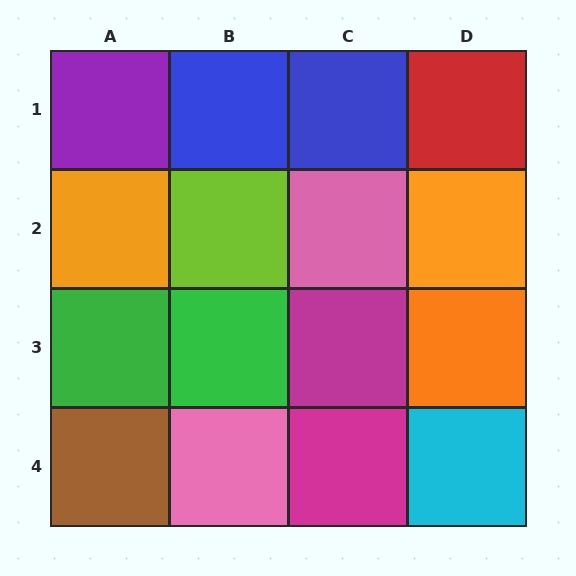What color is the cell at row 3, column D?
Orange.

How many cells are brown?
1 cell is brown.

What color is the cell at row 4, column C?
Magenta.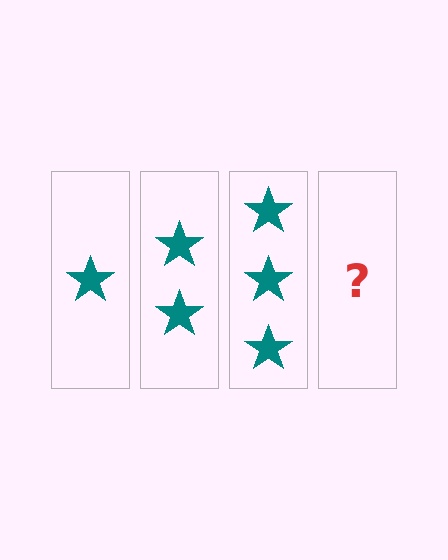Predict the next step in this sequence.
The next step is 4 stars.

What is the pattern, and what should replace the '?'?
The pattern is that each step adds one more star. The '?' should be 4 stars.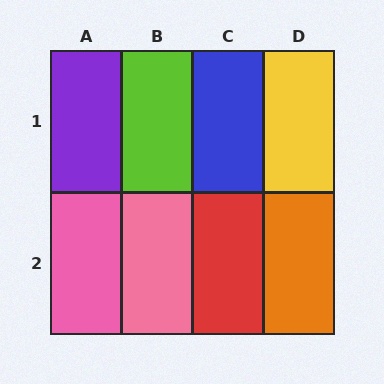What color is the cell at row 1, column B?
Lime.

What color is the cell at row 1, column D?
Yellow.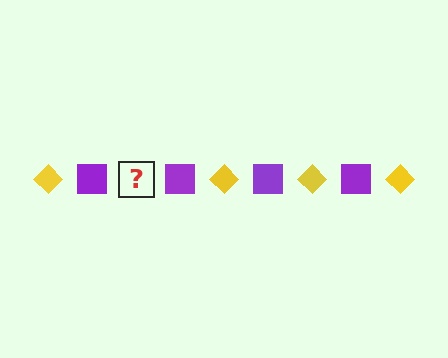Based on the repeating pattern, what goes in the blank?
The blank should be a yellow diamond.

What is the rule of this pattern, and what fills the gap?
The rule is that the pattern alternates between yellow diamond and purple square. The gap should be filled with a yellow diamond.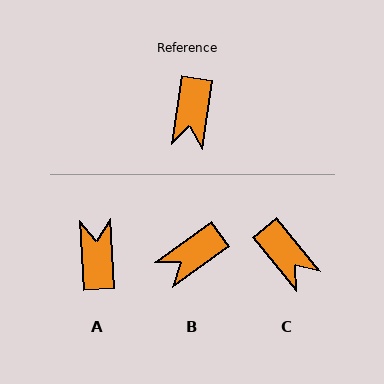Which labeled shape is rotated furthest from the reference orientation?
A, about 168 degrees away.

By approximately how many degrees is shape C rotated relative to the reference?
Approximately 48 degrees counter-clockwise.